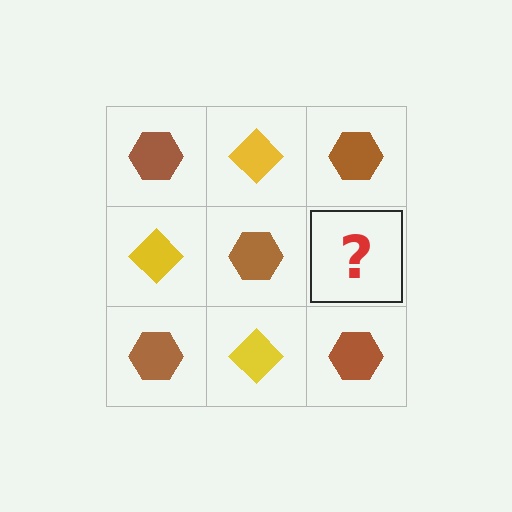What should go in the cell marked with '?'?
The missing cell should contain a yellow diamond.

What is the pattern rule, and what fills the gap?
The rule is that it alternates brown hexagon and yellow diamond in a checkerboard pattern. The gap should be filled with a yellow diamond.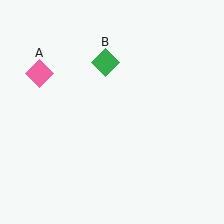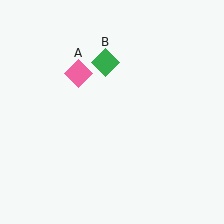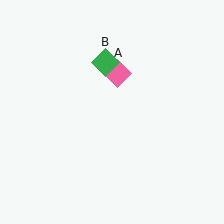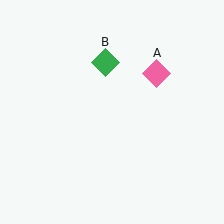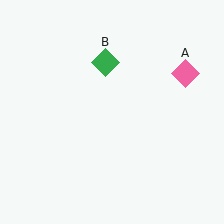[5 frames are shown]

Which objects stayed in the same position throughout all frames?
Green diamond (object B) remained stationary.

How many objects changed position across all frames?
1 object changed position: pink diamond (object A).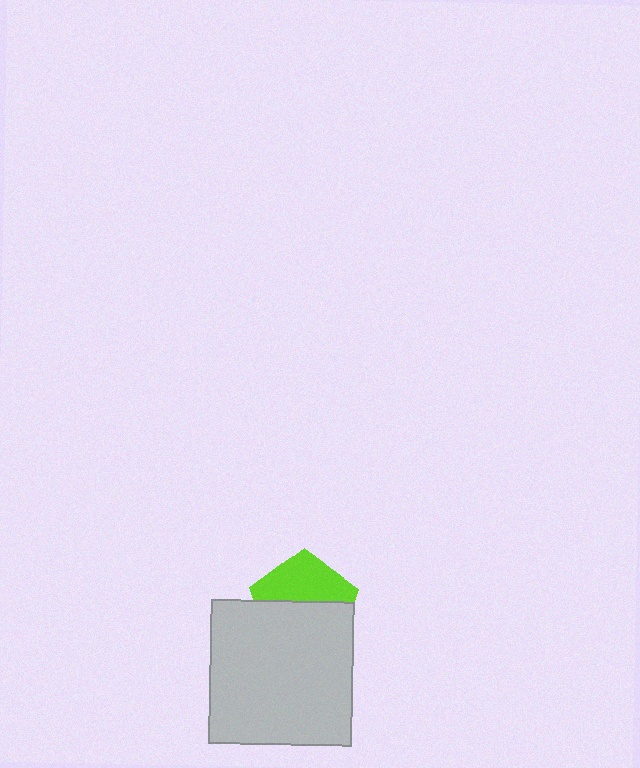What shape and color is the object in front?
The object in front is a light gray square.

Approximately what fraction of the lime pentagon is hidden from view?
Roughly 55% of the lime pentagon is hidden behind the light gray square.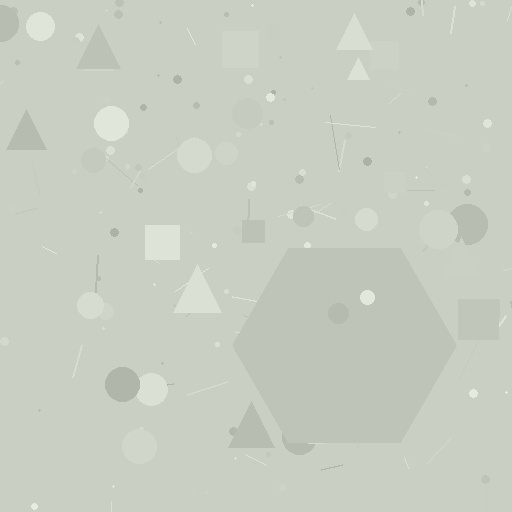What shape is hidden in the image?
A hexagon is hidden in the image.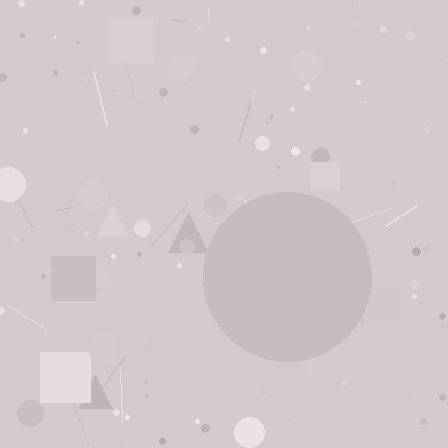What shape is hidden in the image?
A circle is hidden in the image.